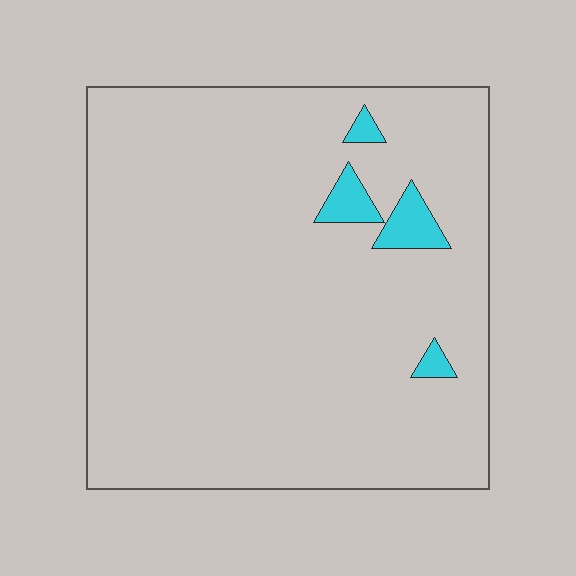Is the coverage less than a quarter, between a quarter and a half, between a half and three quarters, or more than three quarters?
Less than a quarter.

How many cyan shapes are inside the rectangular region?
4.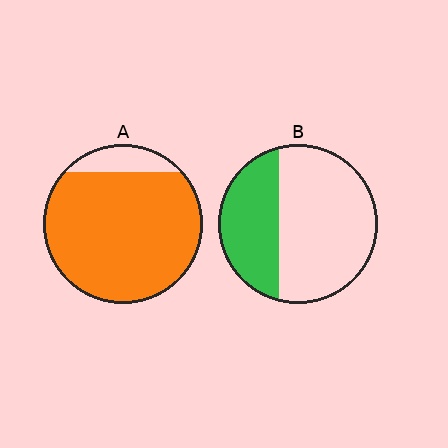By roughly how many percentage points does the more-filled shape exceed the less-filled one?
By roughly 55 percentage points (A over B).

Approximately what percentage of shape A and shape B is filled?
A is approximately 90% and B is approximately 35%.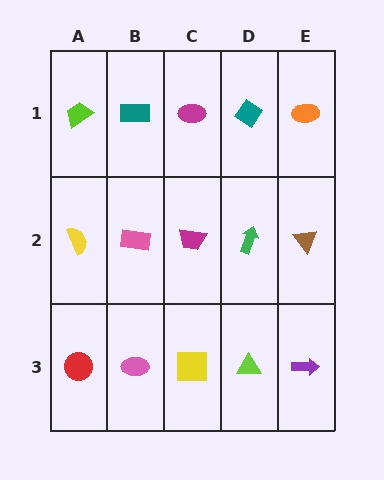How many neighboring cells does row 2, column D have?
4.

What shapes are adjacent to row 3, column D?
A green arrow (row 2, column D), a yellow square (row 3, column C), a purple arrow (row 3, column E).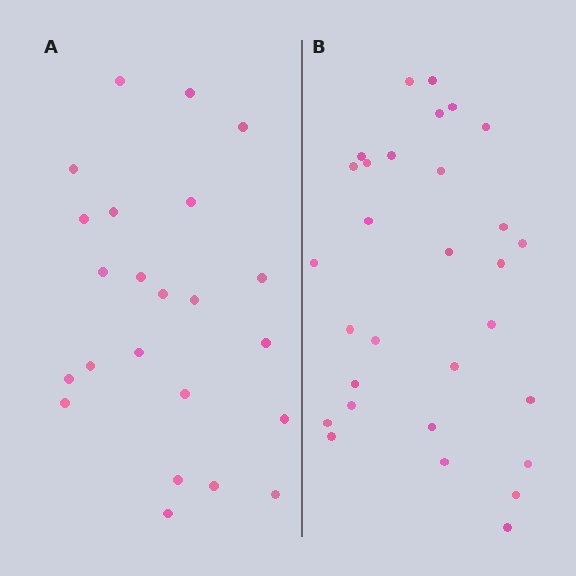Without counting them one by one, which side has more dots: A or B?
Region B (the right region) has more dots.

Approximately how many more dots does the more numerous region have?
Region B has roughly 8 or so more dots than region A.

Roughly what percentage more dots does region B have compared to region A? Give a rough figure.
About 30% more.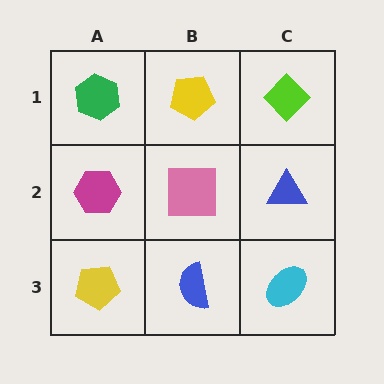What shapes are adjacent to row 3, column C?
A blue triangle (row 2, column C), a blue semicircle (row 3, column B).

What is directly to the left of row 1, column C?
A yellow pentagon.